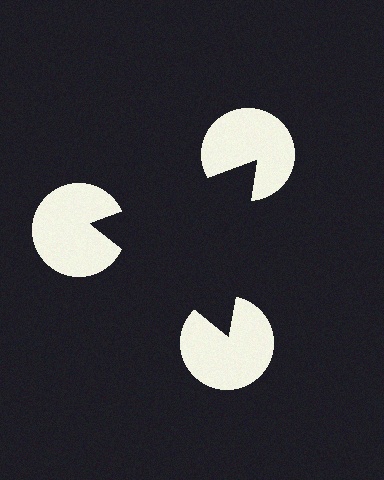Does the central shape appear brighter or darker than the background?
It typically appears slightly darker than the background, even though no actual brightness change is drawn.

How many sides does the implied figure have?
3 sides.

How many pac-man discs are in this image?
There are 3 — one at each vertex of the illusory triangle.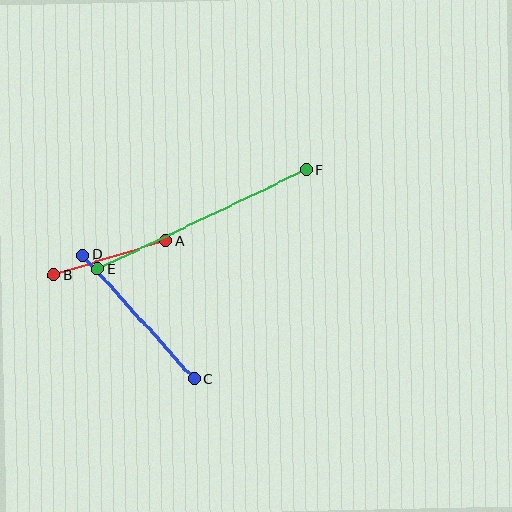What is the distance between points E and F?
The distance is approximately 231 pixels.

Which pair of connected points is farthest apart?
Points E and F are farthest apart.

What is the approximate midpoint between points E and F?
The midpoint is at approximately (202, 219) pixels.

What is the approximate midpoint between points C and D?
The midpoint is at approximately (138, 317) pixels.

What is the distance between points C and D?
The distance is approximately 167 pixels.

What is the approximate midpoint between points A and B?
The midpoint is at approximately (110, 258) pixels.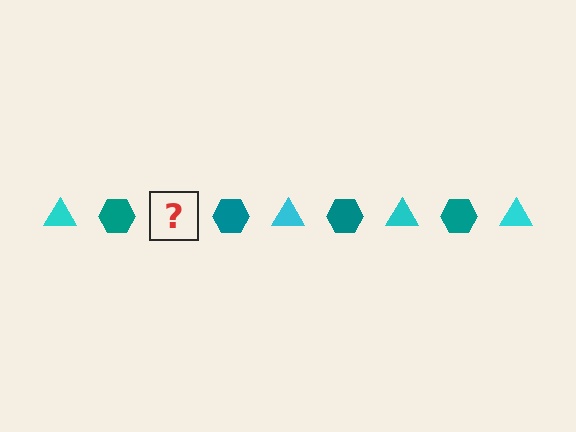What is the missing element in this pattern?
The missing element is a cyan triangle.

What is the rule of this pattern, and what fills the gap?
The rule is that the pattern alternates between cyan triangle and teal hexagon. The gap should be filled with a cyan triangle.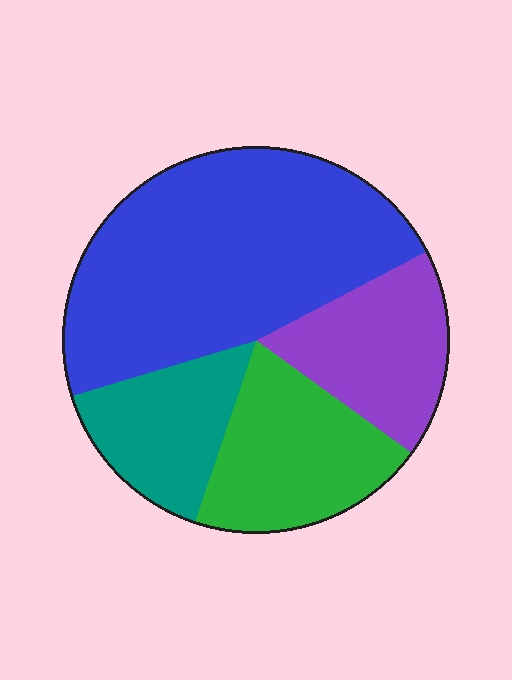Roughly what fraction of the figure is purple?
Purple takes up about one sixth (1/6) of the figure.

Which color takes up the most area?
Blue, at roughly 45%.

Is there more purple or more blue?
Blue.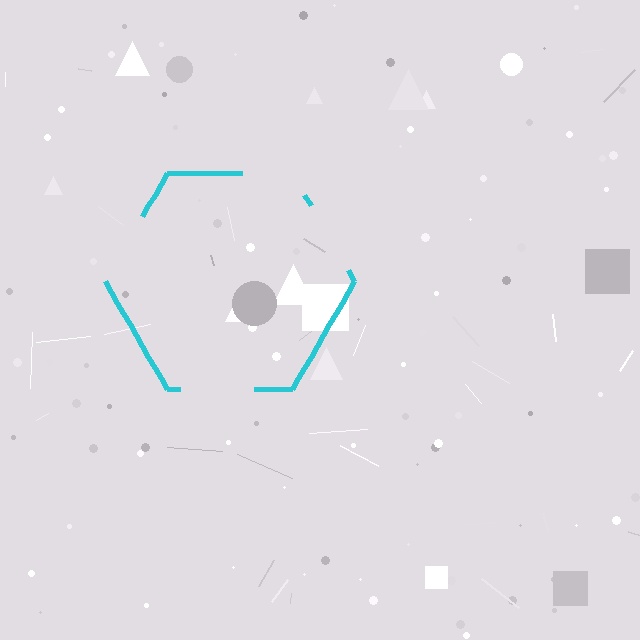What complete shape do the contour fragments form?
The contour fragments form a hexagon.